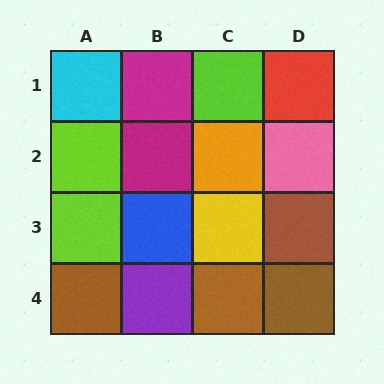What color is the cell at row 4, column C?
Brown.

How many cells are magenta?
2 cells are magenta.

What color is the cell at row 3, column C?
Yellow.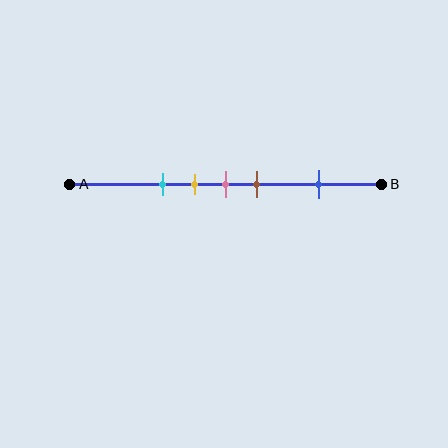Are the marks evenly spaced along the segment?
No, the marks are not evenly spaced.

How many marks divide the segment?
There are 5 marks dividing the segment.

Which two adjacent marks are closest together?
The yellow and pink marks are the closest adjacent pair.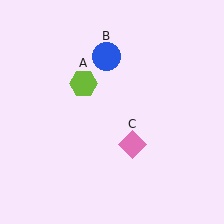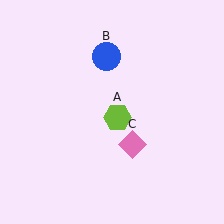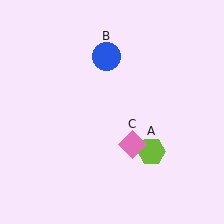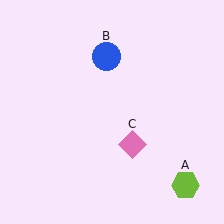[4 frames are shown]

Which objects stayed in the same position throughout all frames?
Blue circle (object B) and pink diamond (object C) remained stationary.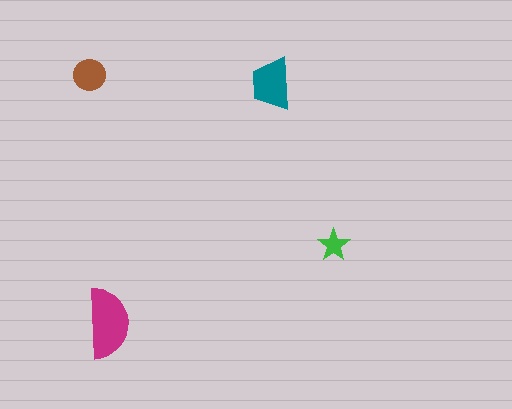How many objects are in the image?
There are 4 objects in the image.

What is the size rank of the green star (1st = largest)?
4th.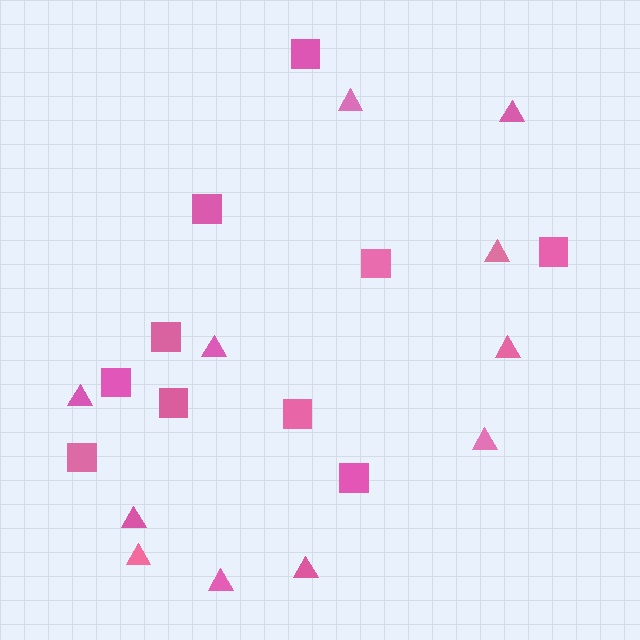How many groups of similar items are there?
There are 2 groups: one group of squares (10) and one group of triangles (11).